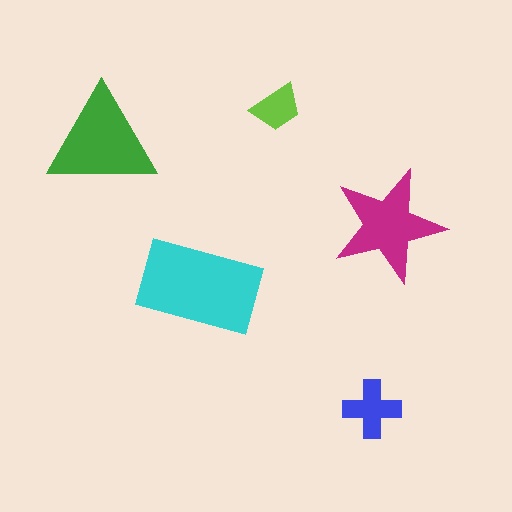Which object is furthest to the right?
The magenta star is rightmost.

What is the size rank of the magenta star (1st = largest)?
3rd.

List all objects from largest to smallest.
The cyan rectangle, the green triangle, the magenta star, the blue cross, the lime trapezoid.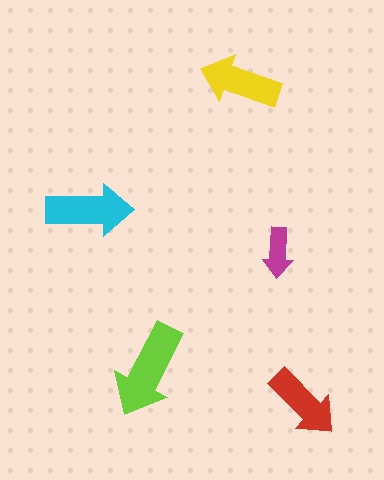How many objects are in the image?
There are 5 objects in the image.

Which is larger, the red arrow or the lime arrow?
The lime one.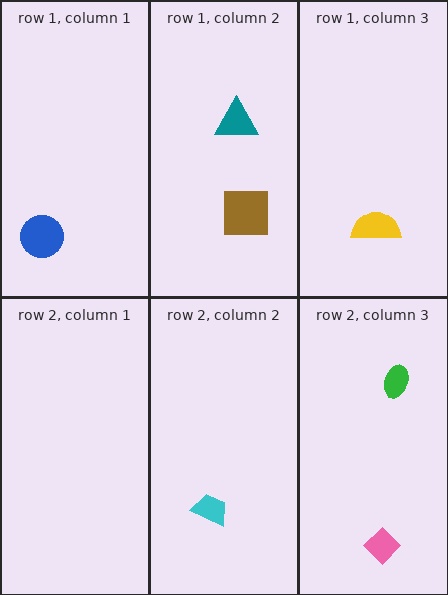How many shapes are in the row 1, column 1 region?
1.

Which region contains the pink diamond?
The row 2, column 3 region.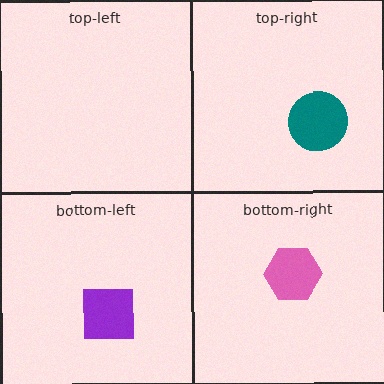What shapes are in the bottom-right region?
The pink hexagon.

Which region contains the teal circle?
The top-right region.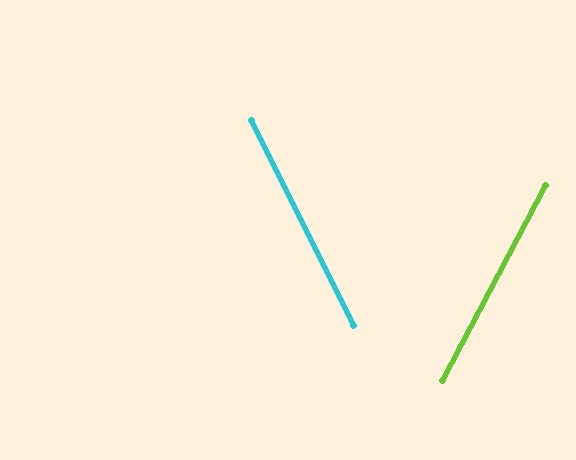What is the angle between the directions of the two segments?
Approximately 54 degrees.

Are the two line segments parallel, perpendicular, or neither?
Neither parallel nor perpendicular — they differ by about 54°.